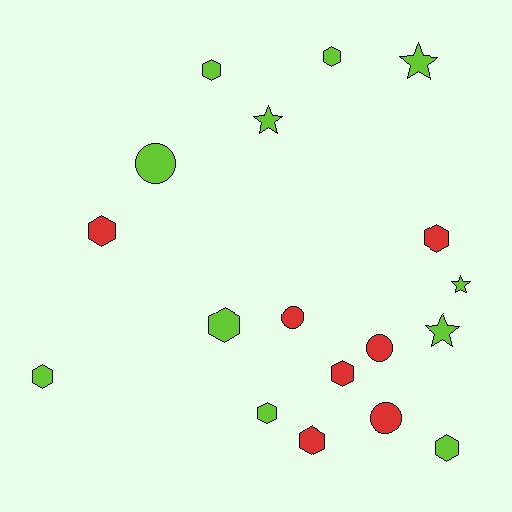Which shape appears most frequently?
Hexagon, with 10 objects.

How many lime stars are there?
There are 4 lime stars.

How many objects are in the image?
There are 18 objects.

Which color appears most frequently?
Lime, with 11 objects.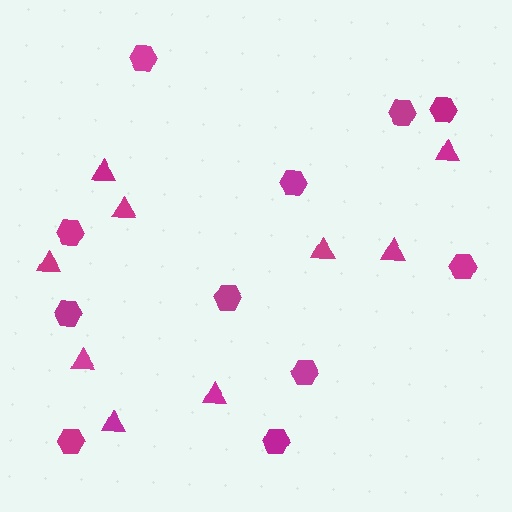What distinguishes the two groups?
There are 2 groups: one group of triangles (9) and one group of hexagons (11).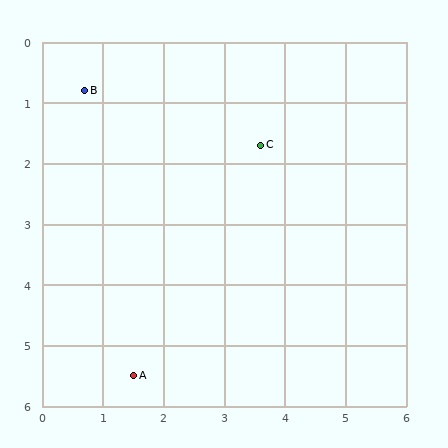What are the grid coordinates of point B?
Point B is at approximately (0.7, 0.8).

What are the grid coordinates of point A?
Point A is at approximately (1.5, 5.5).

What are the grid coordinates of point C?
Point C is at approximately (3.6, 1.7).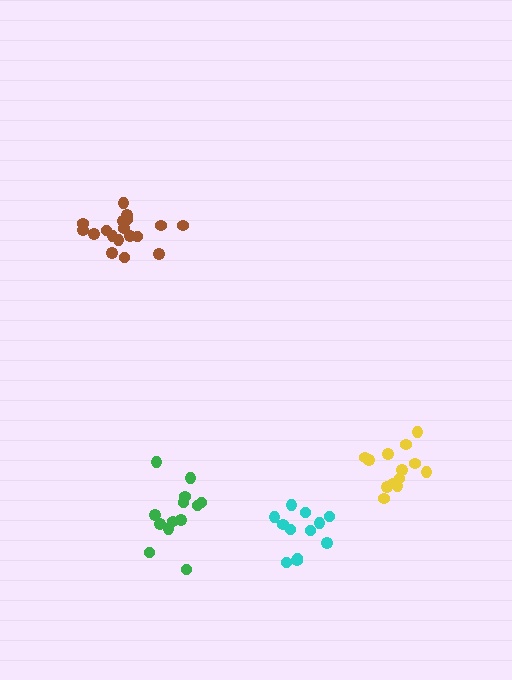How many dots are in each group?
Group 1: 13 dots, Group 2: 18 dots, Group 3: 13 dots, Group 4: 12 dots (56 total).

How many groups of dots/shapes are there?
There are 4 groups.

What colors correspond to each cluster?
The clusters are colored: yellow, brown, green, cyan.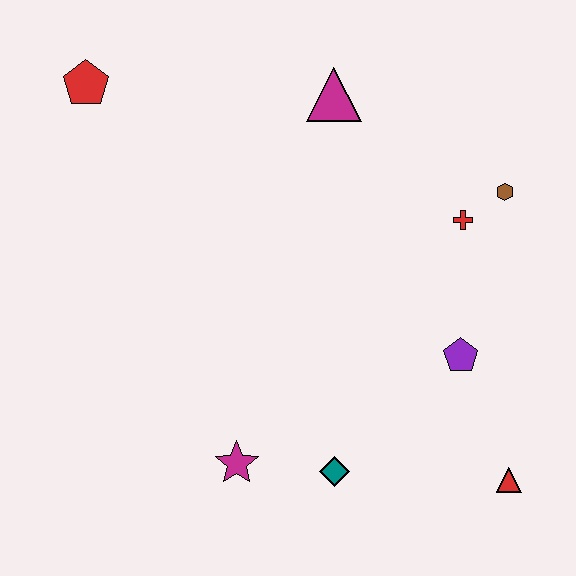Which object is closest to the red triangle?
The purple pentagon is closest to the red triangle.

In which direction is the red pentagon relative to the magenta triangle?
The red pentagon is to the left of the magenta triangle.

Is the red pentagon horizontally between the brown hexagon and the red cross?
No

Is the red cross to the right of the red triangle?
No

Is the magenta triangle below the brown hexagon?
No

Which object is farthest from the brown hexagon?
The red pentagon is farthest from the brown hexagon.